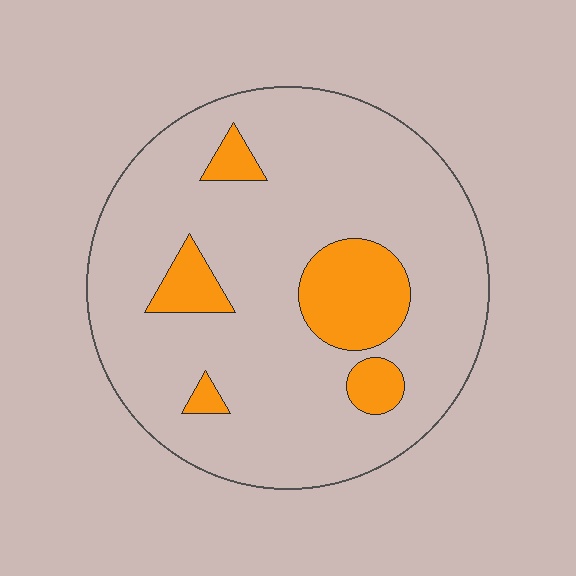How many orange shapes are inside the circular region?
5.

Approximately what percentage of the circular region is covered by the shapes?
Approximately 15%.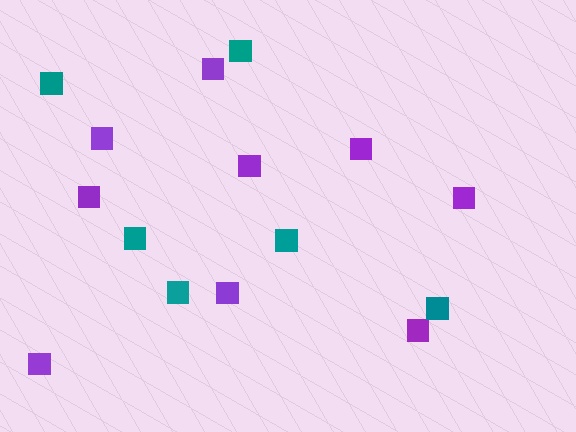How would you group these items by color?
There are 2 groups: one group of purple squares (9) and one group of teal squares (6).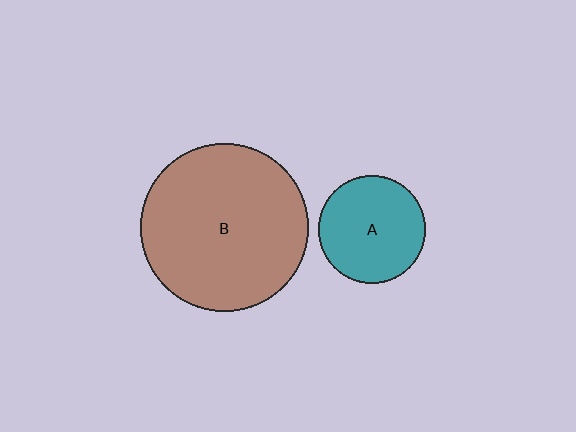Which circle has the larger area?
Circle B (brown).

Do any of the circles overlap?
No, none of the circles overlap.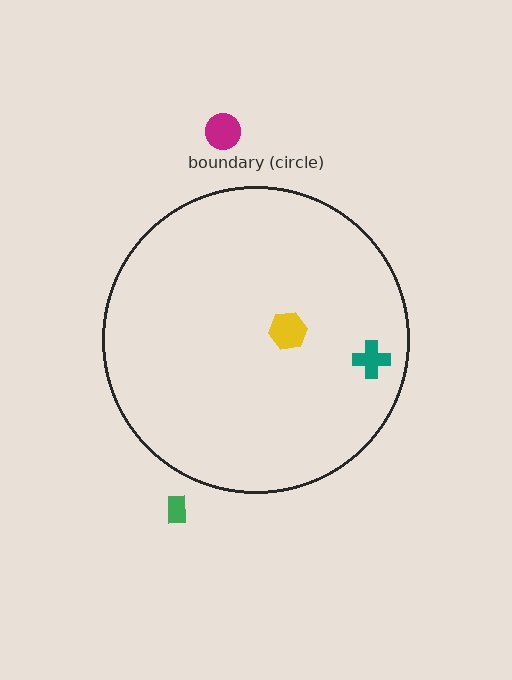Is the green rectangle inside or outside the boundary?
Outside.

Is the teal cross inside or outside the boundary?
Inside.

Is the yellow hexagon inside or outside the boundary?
Inside.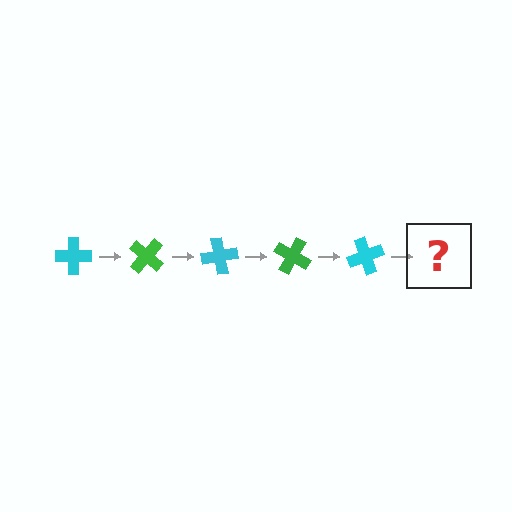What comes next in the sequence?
The next element should be a green cross, rotated 200 degrees from the start.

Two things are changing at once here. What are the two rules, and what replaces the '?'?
The two rules are that it rotates 40 degrees each step and the color cycles through cyan and green. The '?' should be a green cross, rotated 200 degrees from the start.